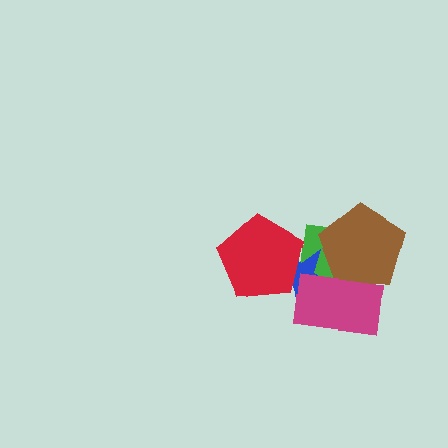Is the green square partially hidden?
Yes, it is partially covered by another shape.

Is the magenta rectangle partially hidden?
No, no other shape covers it.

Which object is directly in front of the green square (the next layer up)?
The blue star is directly in front of the green square.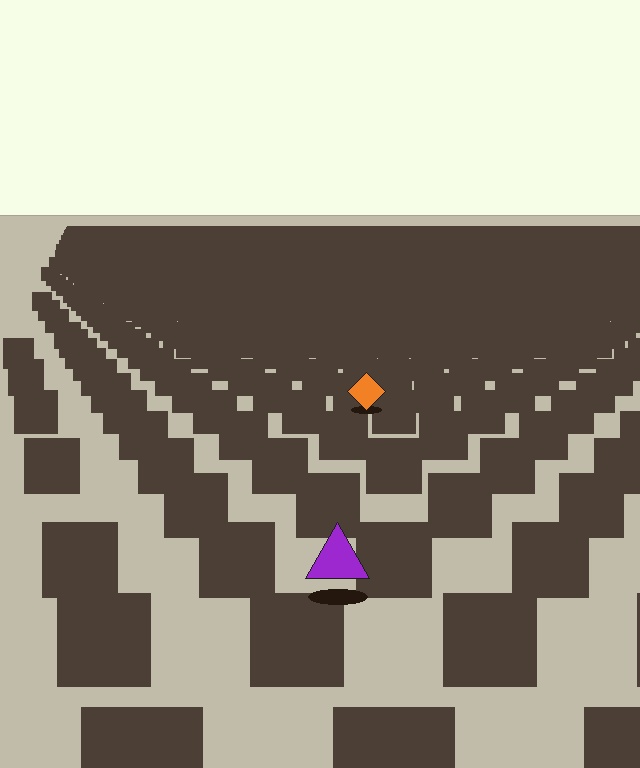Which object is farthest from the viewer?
The orange diamond is farthest from the viewer. It appears smaller and the ground texture around it is denser.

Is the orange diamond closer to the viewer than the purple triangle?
No. The purple triangle is closer — you can tell from the texture gradient: the ground texture is coarser near it.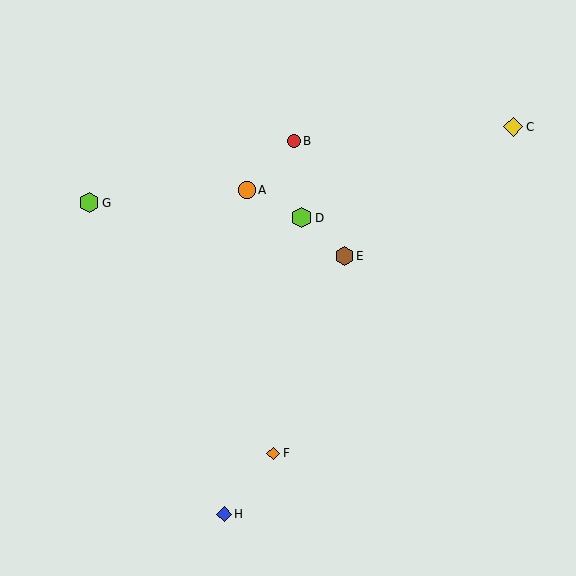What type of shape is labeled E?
Shape E is a brown hexagon.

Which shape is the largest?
The lime hexagon (labeled D) is the largest.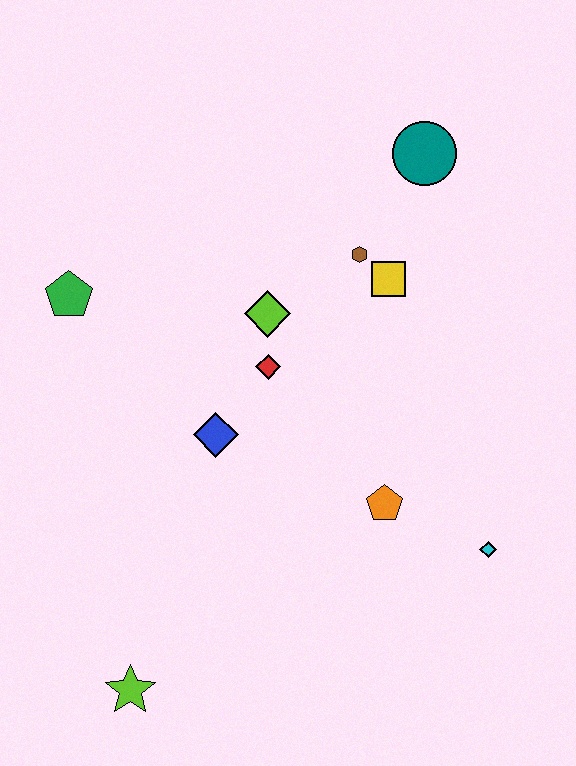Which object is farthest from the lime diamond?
The lime star is farthest from the lime diamond.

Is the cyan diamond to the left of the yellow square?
No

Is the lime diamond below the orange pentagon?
No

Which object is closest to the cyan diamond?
The orange pentagon is closest to the cyan diamond.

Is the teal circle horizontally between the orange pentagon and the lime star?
No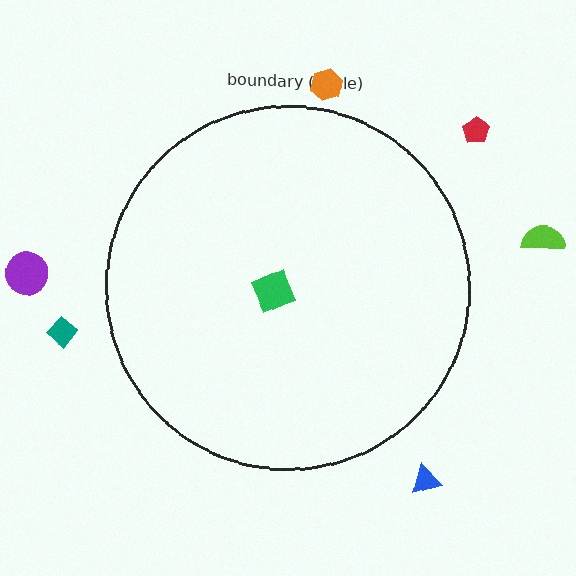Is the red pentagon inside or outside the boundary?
Outside.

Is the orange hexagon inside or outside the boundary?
Outside.